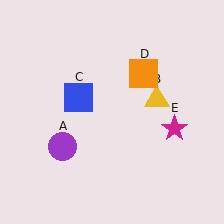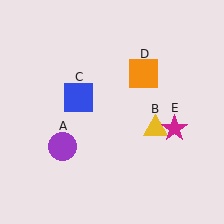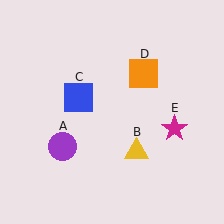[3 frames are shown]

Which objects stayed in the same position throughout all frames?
Purple circle (object A) and blue square (object C) and orange square (object D) and magenta star (object E) remained stationary.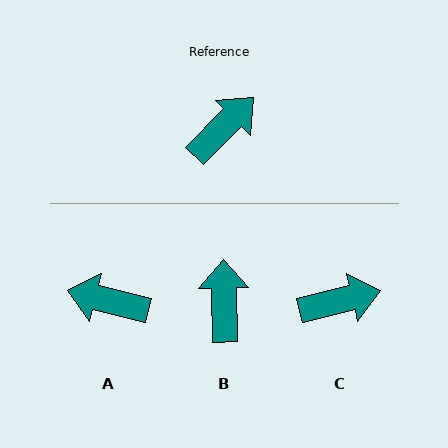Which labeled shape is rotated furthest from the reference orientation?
A, about 121 degrees away.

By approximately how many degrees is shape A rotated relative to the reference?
Approximately 121 degrees counter-clockwise.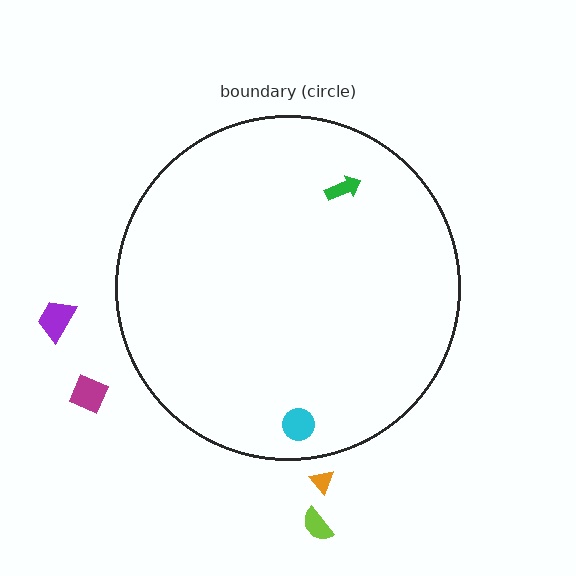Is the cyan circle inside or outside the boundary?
Inside.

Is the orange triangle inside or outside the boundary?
Outside.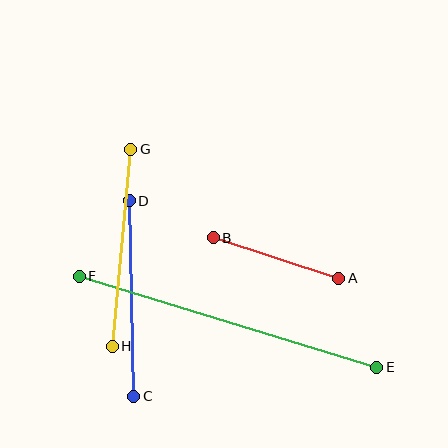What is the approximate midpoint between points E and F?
The midpoint is at approximately (228, 322) pixels.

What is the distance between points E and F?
The distance is approximately 311 pixels.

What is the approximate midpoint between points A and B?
The midpoint is at approximately (276, 258) pixels.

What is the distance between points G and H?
The distance is approximately 198 pixels.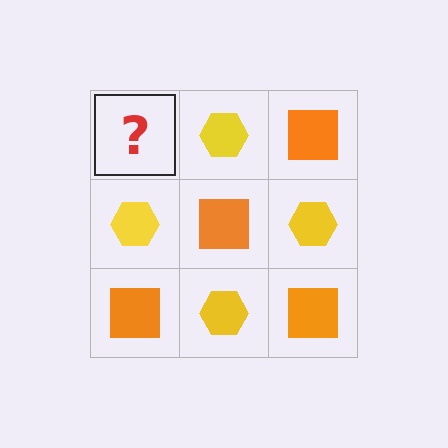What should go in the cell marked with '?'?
The missing cell should contain an orange square.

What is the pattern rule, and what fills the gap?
The rule is that it alternates orange square and yellow hexagon in a checkerboard pattern. The gap should be filled with an orange square.